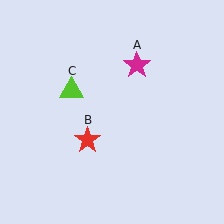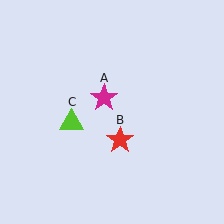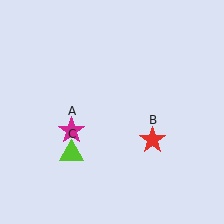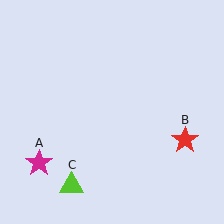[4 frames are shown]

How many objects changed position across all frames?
3 objects changed position: magenta star (object A), red star (object B), lime triangle (object C).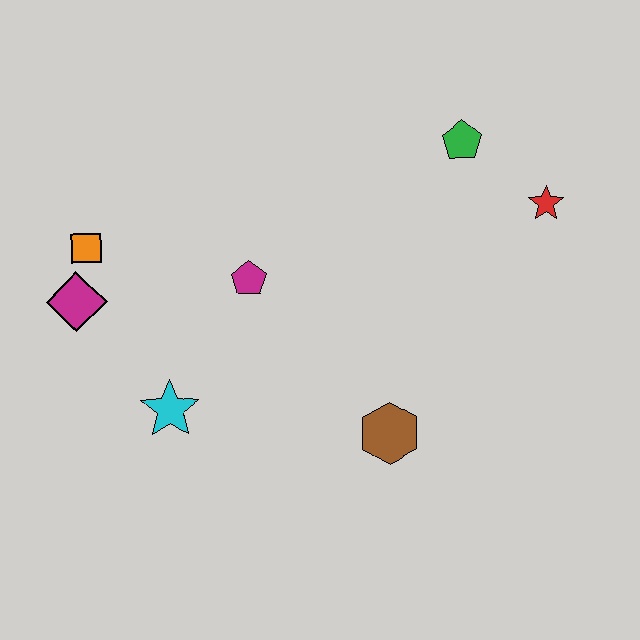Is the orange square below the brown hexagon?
No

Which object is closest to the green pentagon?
The red star is closest to the green pentagon.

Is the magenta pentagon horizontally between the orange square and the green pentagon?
Yes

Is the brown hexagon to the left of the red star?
Yes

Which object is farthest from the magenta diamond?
The red star is farthest from the magenta diamond.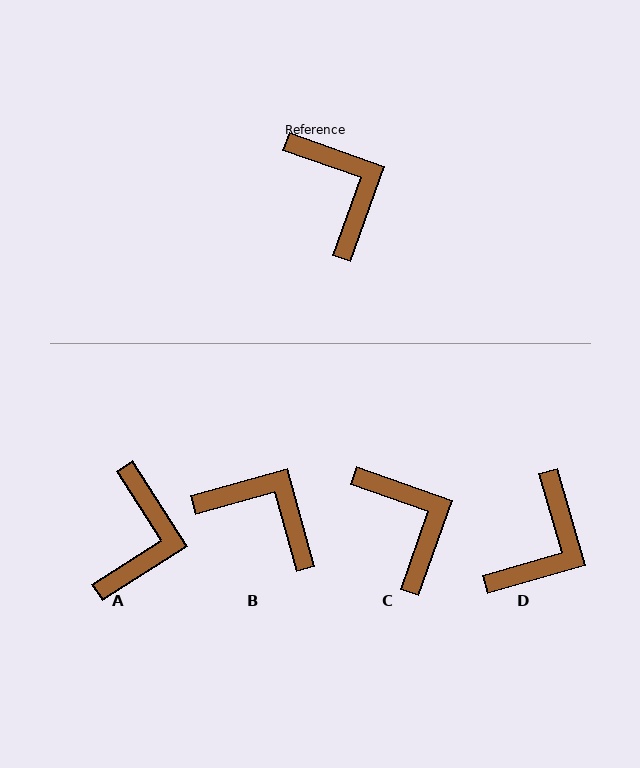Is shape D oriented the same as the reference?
No, it is off by about 54 degrees.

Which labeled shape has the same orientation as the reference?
C.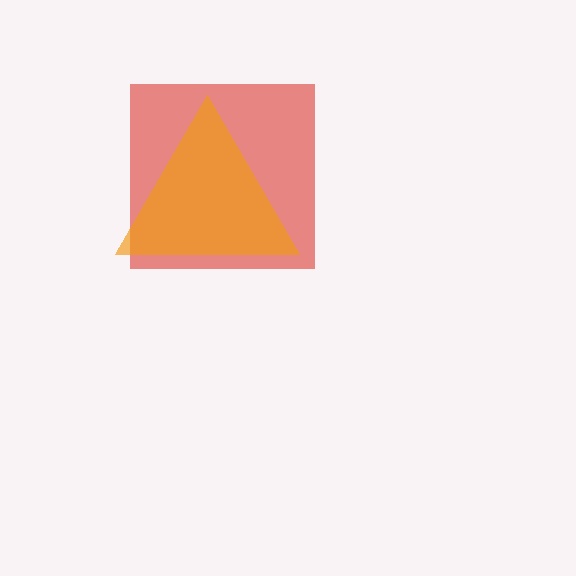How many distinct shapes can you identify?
There are 2 distinct shapes: a red square, an orange triangle.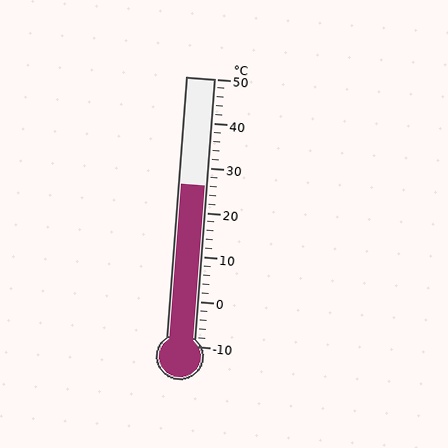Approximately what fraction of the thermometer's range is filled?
The thermometer is filled to approximately 60% of its range.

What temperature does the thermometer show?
The thermometer shows approximately 26°C.